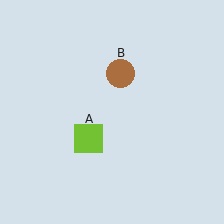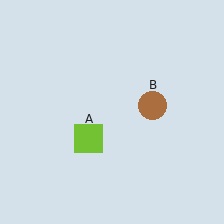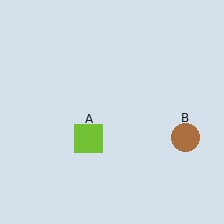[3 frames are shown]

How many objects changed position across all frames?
1 object changed position: brown circle (object B).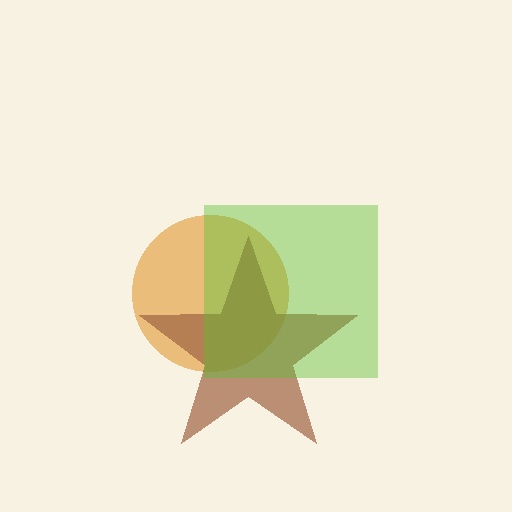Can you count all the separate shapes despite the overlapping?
Yes, there are 3 separate shapes.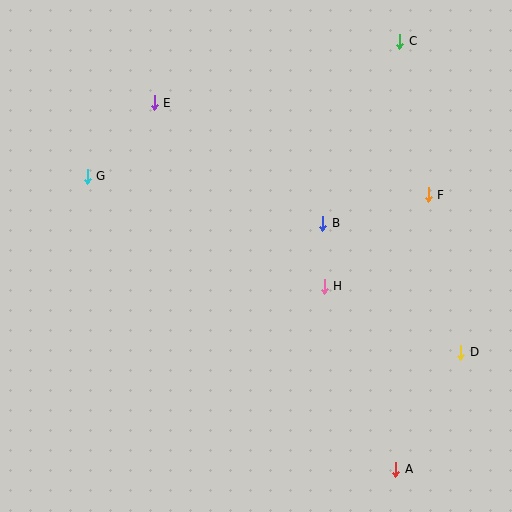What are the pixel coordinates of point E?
Point E is at (154, 103).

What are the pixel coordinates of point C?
Point C is at (400, 41).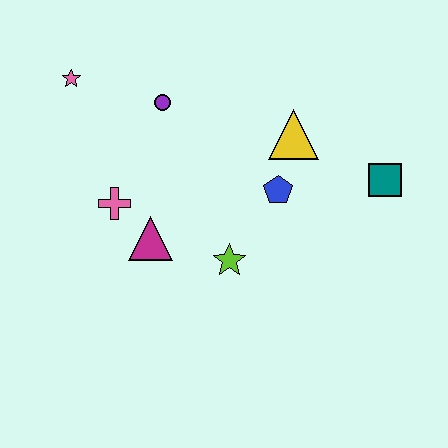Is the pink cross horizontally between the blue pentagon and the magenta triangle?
No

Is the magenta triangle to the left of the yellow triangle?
Yes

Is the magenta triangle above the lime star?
Yes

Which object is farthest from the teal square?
The pink star is farthest from the teal square.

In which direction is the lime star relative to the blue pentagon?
The lime star is below the blue pentagon.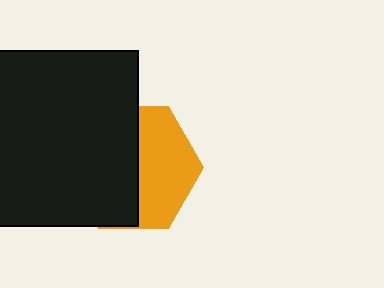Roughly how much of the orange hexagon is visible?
A small part of it is visible (roughly 45%).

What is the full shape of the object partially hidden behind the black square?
The partially hidden object is an orange hexagon.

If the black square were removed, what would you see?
You would see the complete orange hexagon.